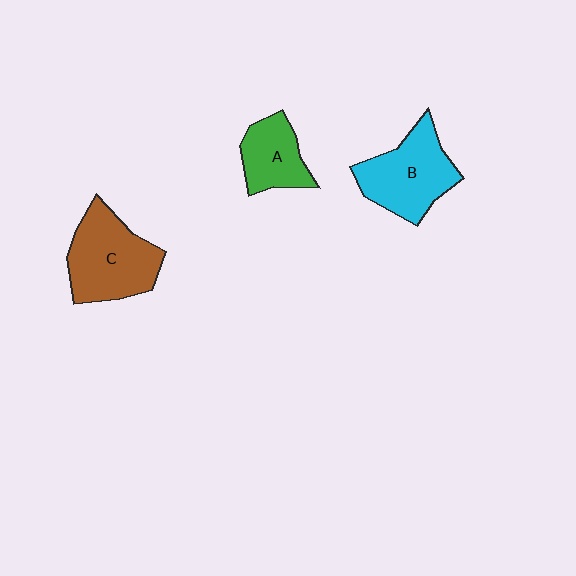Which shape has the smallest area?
Shape A (green).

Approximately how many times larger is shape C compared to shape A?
Approximately 1.7 times.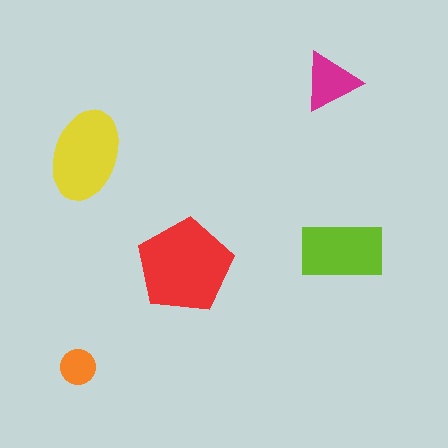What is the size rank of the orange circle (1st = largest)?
5th.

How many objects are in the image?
There are 5 objects in the image.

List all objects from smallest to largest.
The orange circle, the magenta triangle, the lime rectangle, the yellow ellipse, the red pentagon.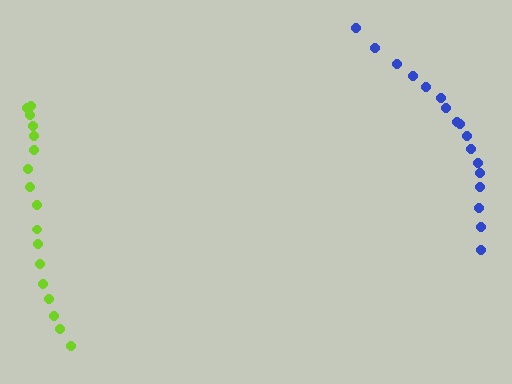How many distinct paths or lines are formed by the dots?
There are 2 distinct paths.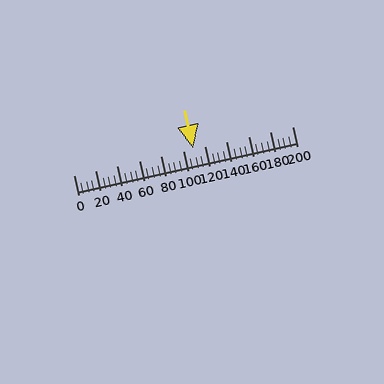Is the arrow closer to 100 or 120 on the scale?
The arrow is closer to 100.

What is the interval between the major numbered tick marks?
The major tick marks are spaced 20 units apart.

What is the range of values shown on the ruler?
The ruler shows values from 0 to 200.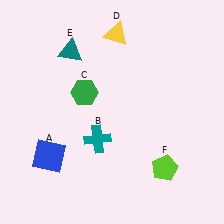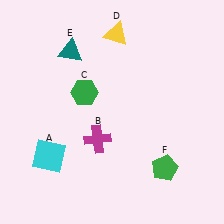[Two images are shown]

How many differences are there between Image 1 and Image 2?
There are 3 differences between the two images.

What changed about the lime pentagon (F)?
In Image 1, F is lime. In Image 2, it changed to green.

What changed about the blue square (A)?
In Image 1, A is blue. In Image 2, it changed to cyan.